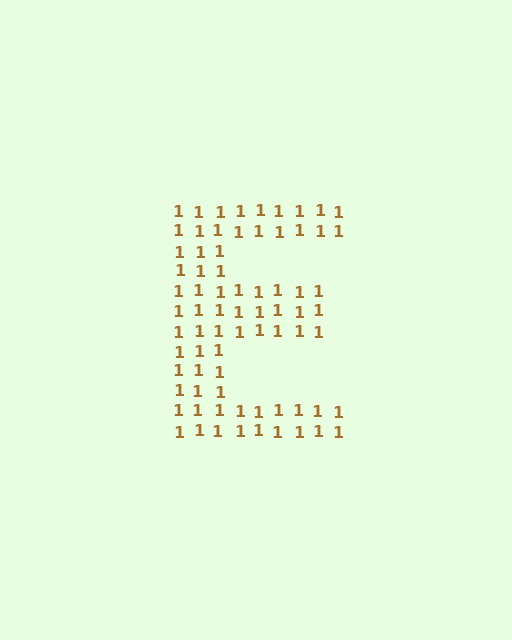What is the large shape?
The large shape is the letter E.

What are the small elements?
The small elements are digit 1's.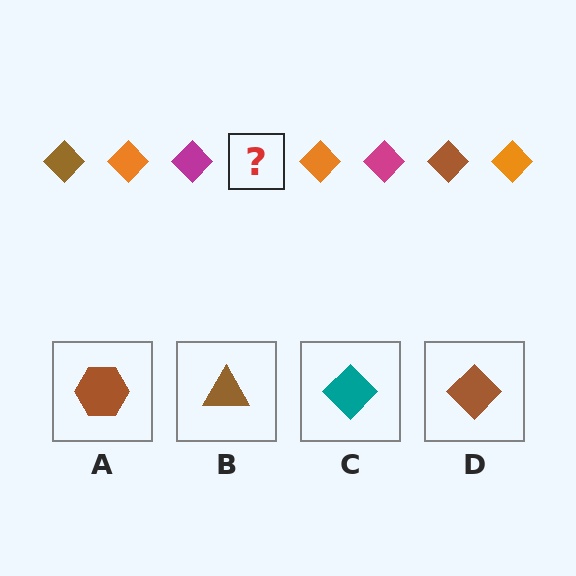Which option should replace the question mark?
Option D.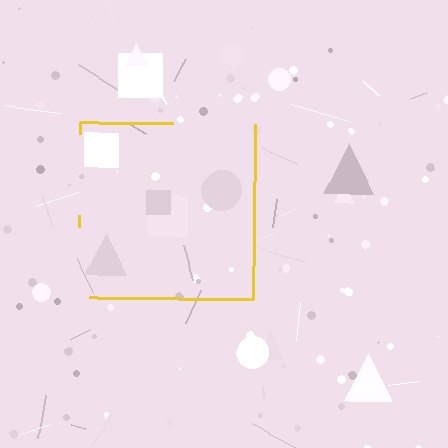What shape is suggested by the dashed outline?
The dashed outline suggests a square.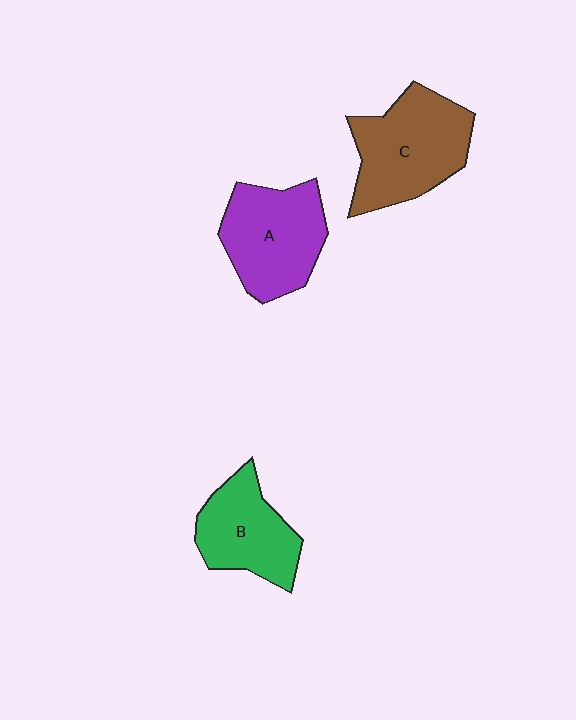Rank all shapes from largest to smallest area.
From largest to smallest: C (brown), A (purple), B (green).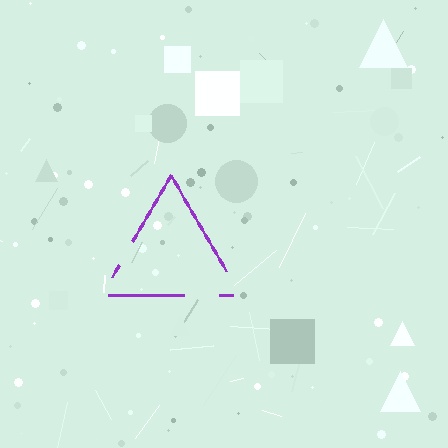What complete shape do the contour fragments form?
The contour fragments form a triangle.